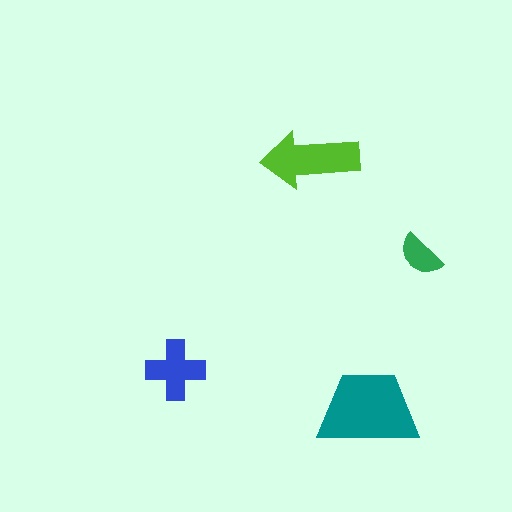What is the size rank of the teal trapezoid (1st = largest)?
1st.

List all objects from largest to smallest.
The teal trapezoid, the lime arrow, the blue cross, the green semicircle.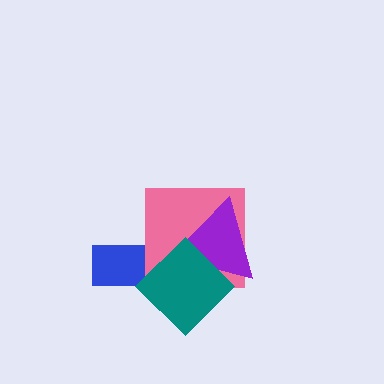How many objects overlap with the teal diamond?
3 objects overlap with the teal diamond.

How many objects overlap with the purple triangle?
2 objects overlap with the purple triangle.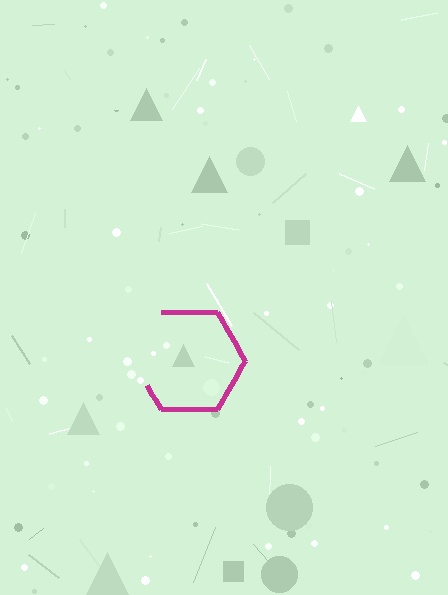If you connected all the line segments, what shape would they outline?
They would outline a hexagon.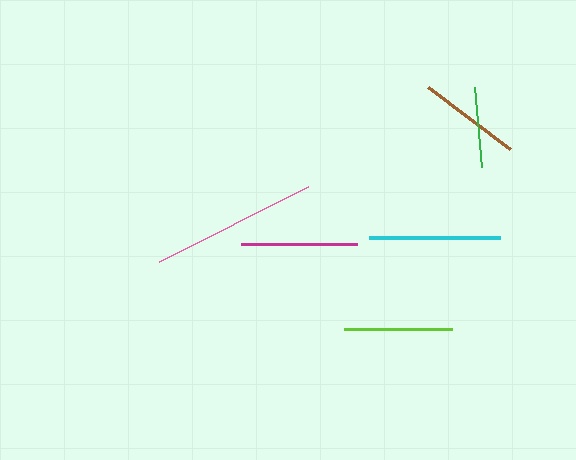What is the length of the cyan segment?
The cyan segment is approximately 131 pixels long.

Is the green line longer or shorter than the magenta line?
The magenta line is longer than the green line.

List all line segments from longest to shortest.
From longest to shortest: pink, cyan, magenta, lime, brown, green.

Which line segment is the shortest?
The green line is the shortest at approximately 80 pixels.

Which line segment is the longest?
The pink line is the longest at approximately 167 pixels.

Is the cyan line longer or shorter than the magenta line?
The cyan line is longer than the magenta line.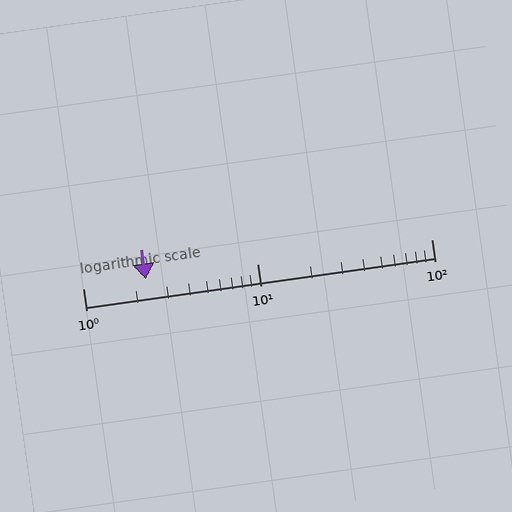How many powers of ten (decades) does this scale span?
The scale spans 2 decades, from 1 to 100.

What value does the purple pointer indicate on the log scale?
The pointer indicates approximately 2.3.